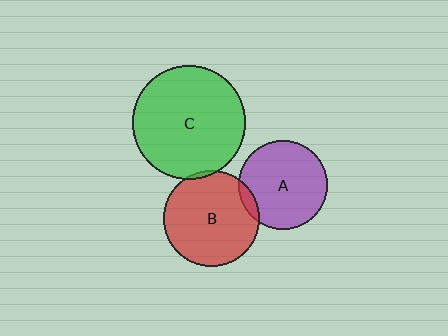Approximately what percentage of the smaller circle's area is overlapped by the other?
Approximately 5%.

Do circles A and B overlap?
Yes.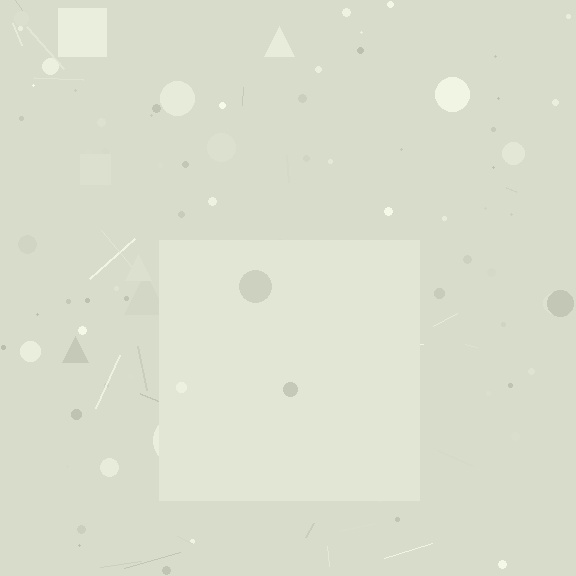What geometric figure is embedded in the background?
A square is embedded in the background.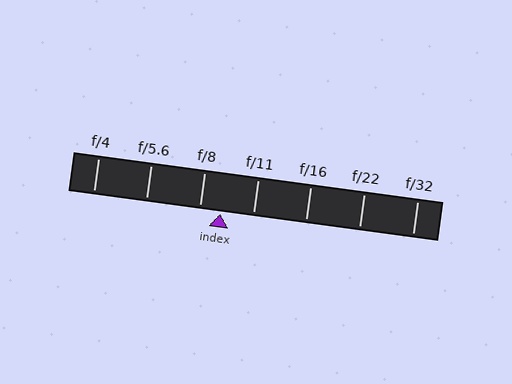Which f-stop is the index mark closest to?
The index mark is closest to f/8.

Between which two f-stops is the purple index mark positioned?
The index mark is between f/8 and f/11.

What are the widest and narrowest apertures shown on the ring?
The widest aperture shown is f/4 and the narrowest is f/32.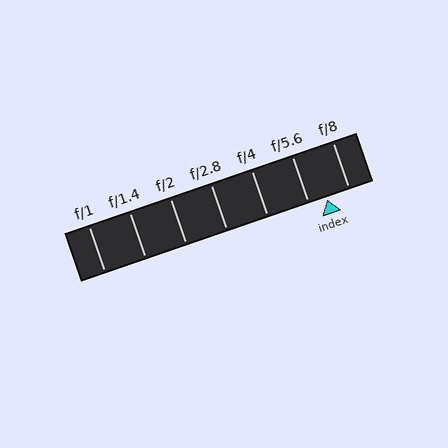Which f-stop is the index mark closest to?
The index mark is closest to f/5.6.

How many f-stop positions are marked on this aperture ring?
There are 7 f-stop positions marked.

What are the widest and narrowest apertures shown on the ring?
The widest aperture shown is f/1 and the narrowest is f/8.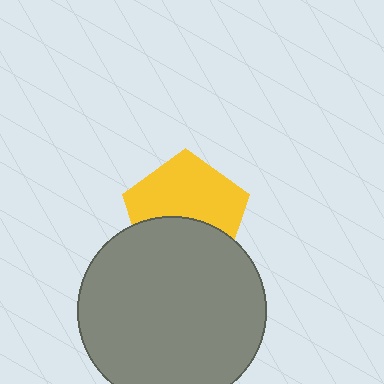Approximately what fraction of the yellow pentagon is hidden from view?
Roughly 42% of the yellow pentagon is hidden behind the gray circle.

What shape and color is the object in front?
The object in front is a gray circle.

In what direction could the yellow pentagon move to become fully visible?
The yellow pentagon could move up. That would shift it out from behind the gray circle entirely.